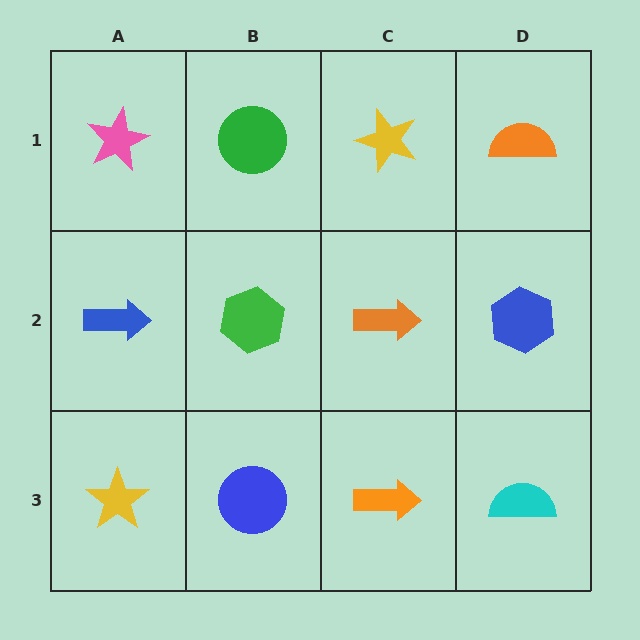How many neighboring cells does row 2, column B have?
4.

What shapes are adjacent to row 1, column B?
A green hexagon (row 2, column B), a pink star (row 1, column A), a yellow star (row 1, column C).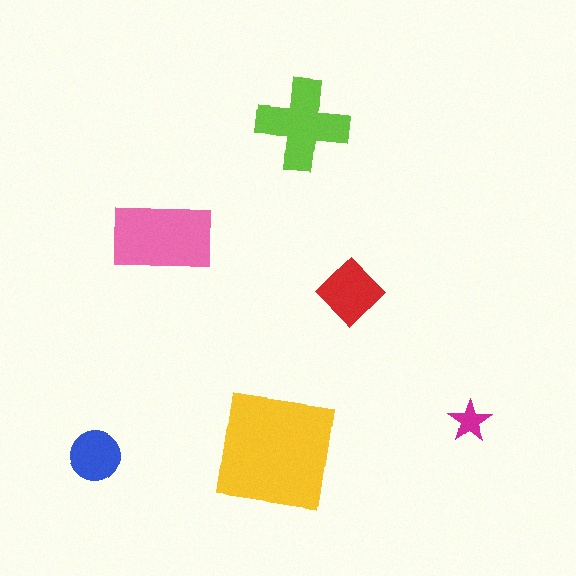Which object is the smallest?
The magenta star.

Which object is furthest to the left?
The blue circle is leftmost.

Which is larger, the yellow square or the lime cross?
The yellow square.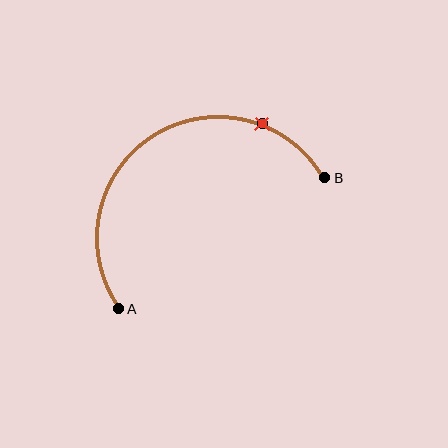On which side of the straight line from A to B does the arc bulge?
The arc bulges above the straight line connecting A and B.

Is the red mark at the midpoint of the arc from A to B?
No. The red mark lies on the arc but is closer to endpoint B. The arc midpoint would be at the point on the curve equidistant along the arc from both A and B.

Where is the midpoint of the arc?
The arc midpoint is the point on the curve farthest from the straight line joining A and B. It sits above that line.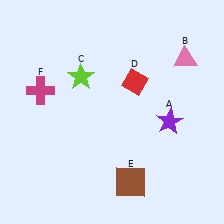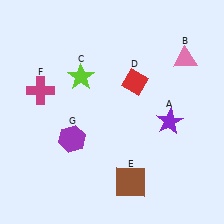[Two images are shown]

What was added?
A purple hexagon (G) was added in Image 2.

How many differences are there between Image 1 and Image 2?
There is 1 difference between the two images.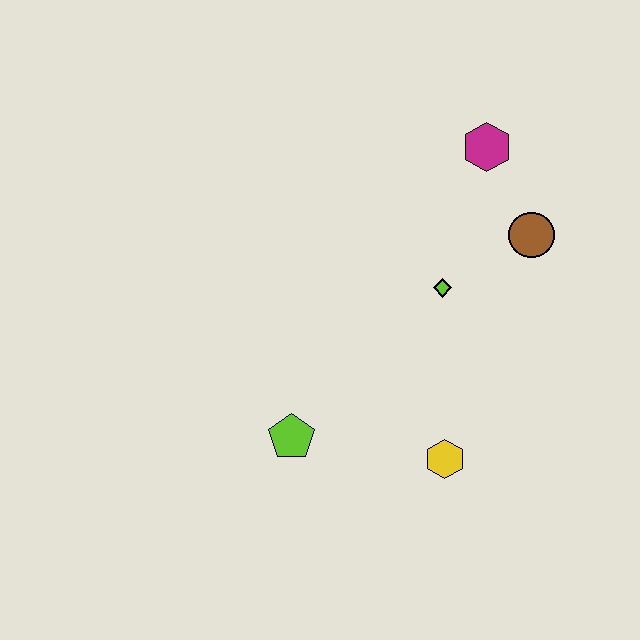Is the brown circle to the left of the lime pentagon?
No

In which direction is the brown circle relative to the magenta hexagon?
The brown circle is below the magenta hexagon.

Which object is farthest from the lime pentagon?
The magenta hexagon is farthest from the lime pentagon.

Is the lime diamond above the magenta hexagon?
No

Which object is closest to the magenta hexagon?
The brown circle is closest to the magenta hexagon.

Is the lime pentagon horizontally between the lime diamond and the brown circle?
No